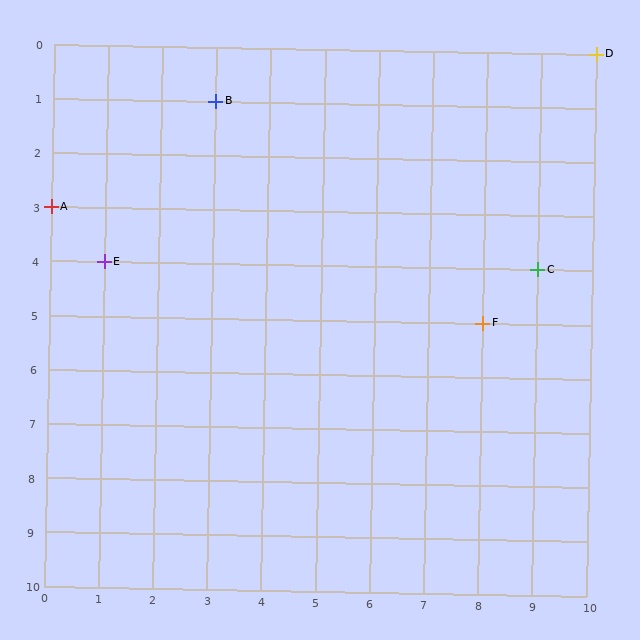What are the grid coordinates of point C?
Point C is at grid coordinates (9, 4).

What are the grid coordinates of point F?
Point F is at grid coordinates (8, 5).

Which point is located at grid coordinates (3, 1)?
Point B is at (3, 1).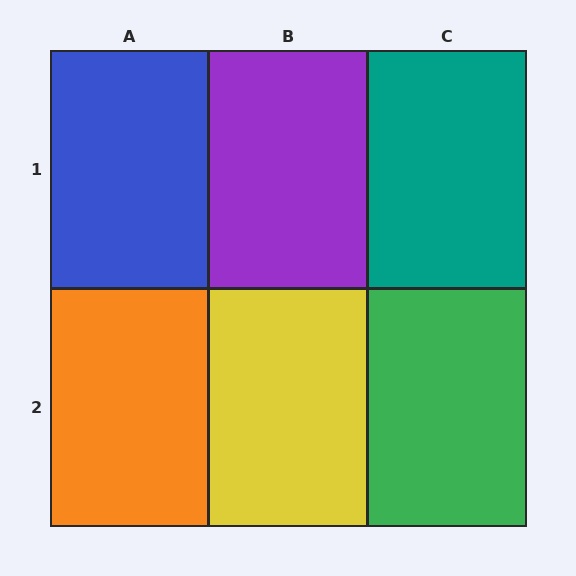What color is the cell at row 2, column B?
Yellow.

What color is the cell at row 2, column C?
Green.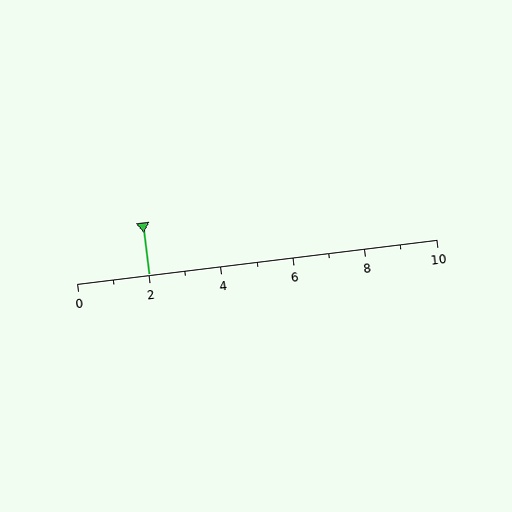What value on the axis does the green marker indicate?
The marker indicates approximately 2.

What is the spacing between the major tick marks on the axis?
The major ticks are spaced 2 apart.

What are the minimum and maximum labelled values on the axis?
The axis runs from 0 to 10.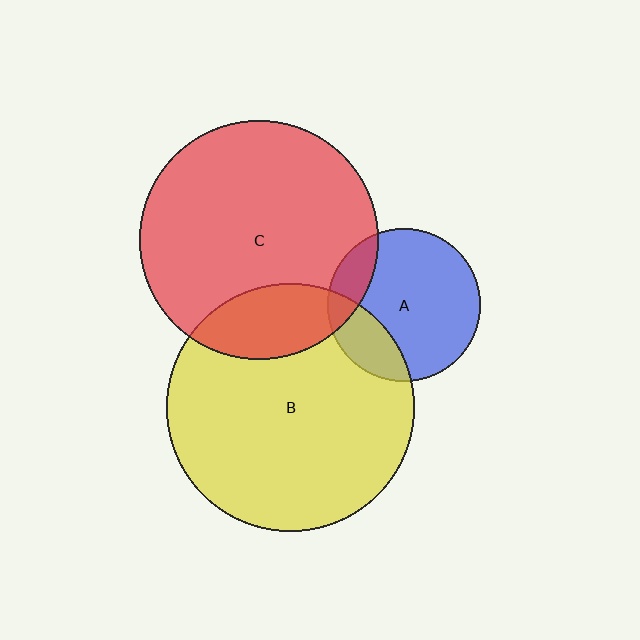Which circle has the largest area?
Circle B (yellow).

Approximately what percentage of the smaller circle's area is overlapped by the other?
Approximately 20%.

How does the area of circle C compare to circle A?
Approximately 2.4 times.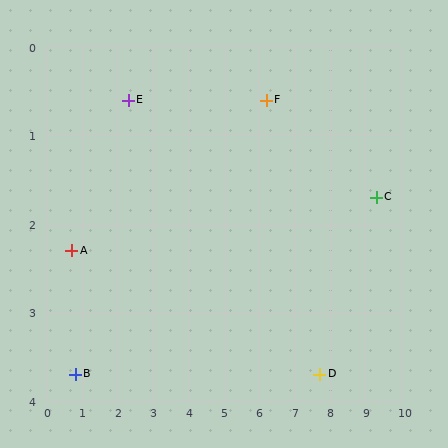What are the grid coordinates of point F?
Point F is at approximately (6.2, 0.6).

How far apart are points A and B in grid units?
Points A and B are about 1.4 grid units apart.